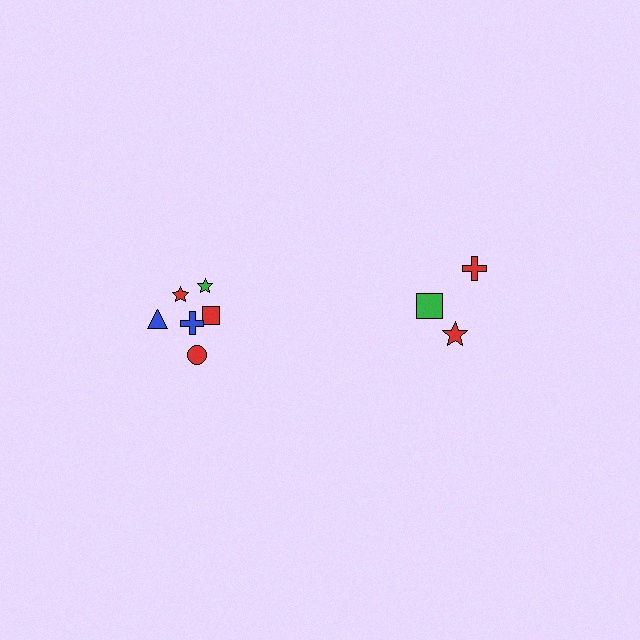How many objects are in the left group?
There are 6 objects.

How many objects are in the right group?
There are 3 objects.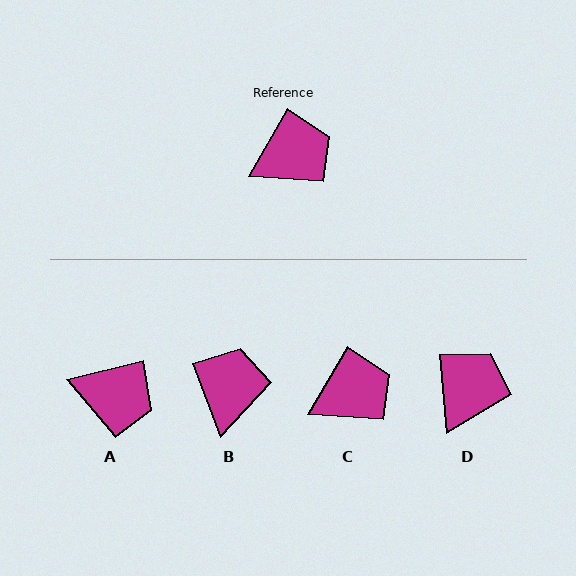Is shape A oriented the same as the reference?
No, it is off by about 46 degrees.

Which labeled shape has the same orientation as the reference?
C.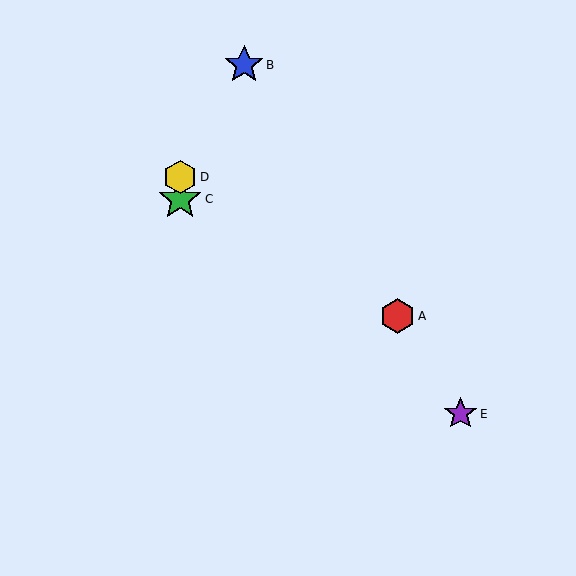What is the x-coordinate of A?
Object A is at x≈397.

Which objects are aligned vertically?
Objects C, D are aligned vertically.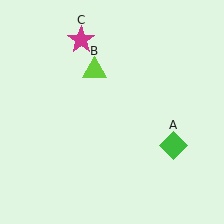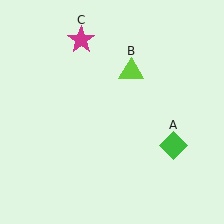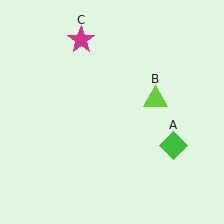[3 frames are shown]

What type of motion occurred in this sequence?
The lime triangle (object B) rotated clockwise around the center of the scene.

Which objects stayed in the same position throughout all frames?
Green diamond (object A) and magenta star (object C) remained stationary.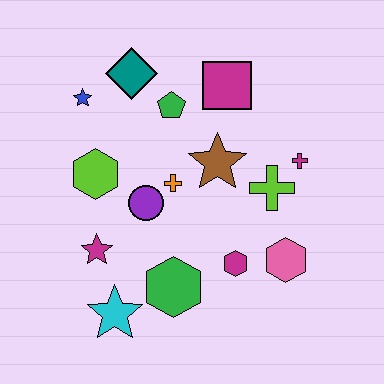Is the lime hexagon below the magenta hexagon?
No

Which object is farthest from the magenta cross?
The cyan star is farthest from the magenta cross.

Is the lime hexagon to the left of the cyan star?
Yes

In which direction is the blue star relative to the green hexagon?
The blue star is above the green hexagon.